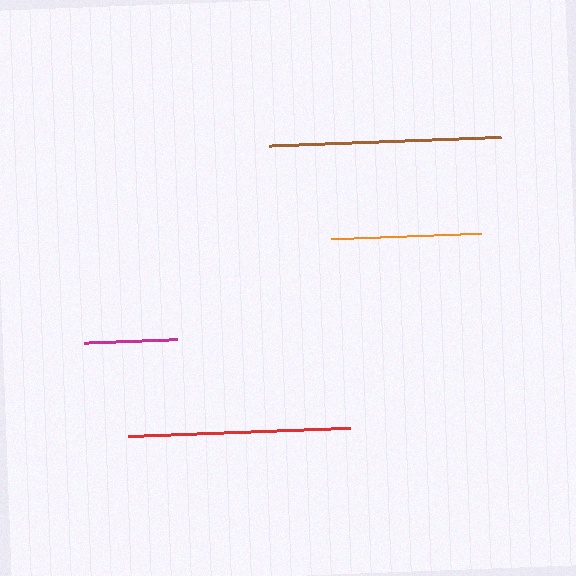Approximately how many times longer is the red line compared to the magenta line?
The red line is approximately 2.4 times the length of the magenta line.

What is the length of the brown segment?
The brown segment is approximately 232 pixels long.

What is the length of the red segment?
The red segment is approximately 222 pixels long.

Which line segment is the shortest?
The magenta line is the shortest at approximately 94 pixels.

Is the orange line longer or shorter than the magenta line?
The orange line is longer than the magenta line.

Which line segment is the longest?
The brown line is the longest at approximately 232 pixels.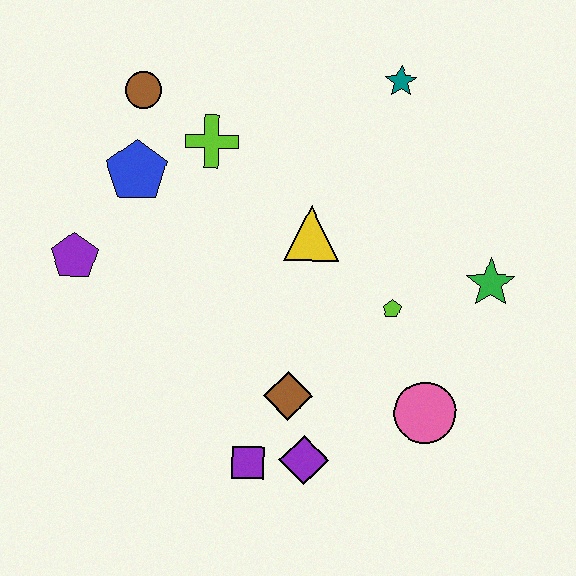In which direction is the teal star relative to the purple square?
The teal star is above the purple square.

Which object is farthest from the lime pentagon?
The brown circle is farthest from the lime pentagon.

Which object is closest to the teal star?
The yellow triangle is closest to the teal star.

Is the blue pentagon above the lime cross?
No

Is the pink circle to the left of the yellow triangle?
No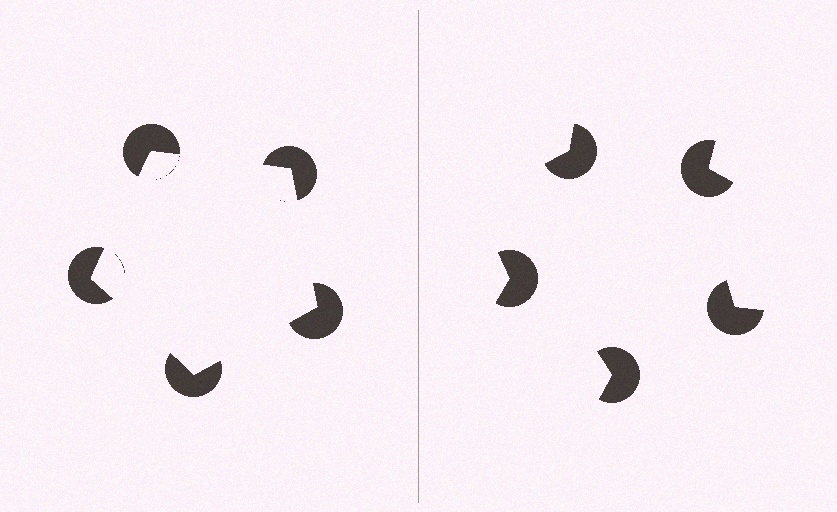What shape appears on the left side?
An illusory pentagon.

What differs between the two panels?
The pac-man discs are positioned identically on both sides; only the wedge orientations differ. On the left they align to a pentagon; on the right they are misaligned.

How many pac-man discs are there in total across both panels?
10 — 5 on each side.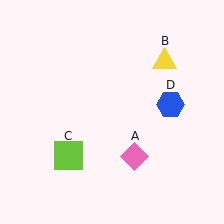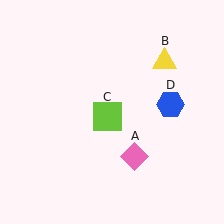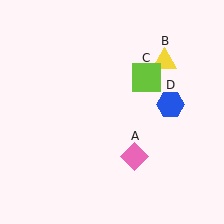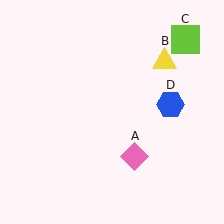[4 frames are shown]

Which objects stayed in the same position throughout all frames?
Pink diamond (object A) and yellow triangle (object B) and blue hexagon (object D) remained stationary.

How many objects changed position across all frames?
1 object changed position: lime square (object C).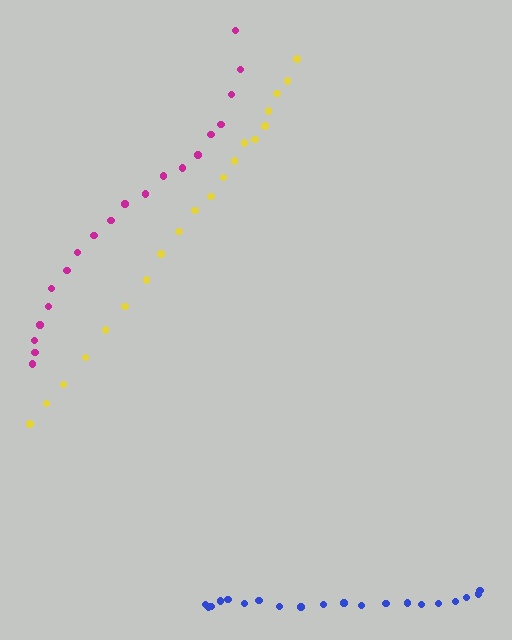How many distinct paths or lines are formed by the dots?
There are 3 distinct paths.